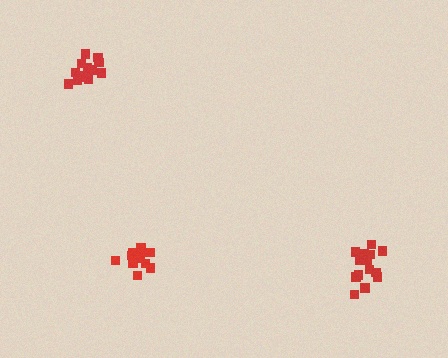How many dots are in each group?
Group 1: 16 dots, Group 2: 15 dots, Group 3: 14 dots (45 total).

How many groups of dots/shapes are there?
There are 3 groups.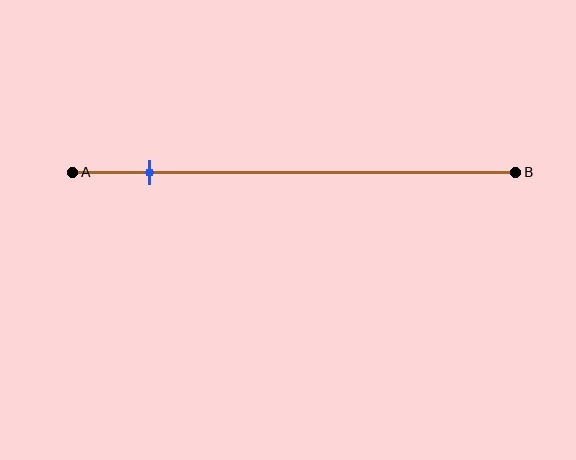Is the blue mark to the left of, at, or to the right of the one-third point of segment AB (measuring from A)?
The blue mark is to the left of the one-third point of segment AB.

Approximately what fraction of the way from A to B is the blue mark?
The blue mark is approximately 15% of the way from A to B.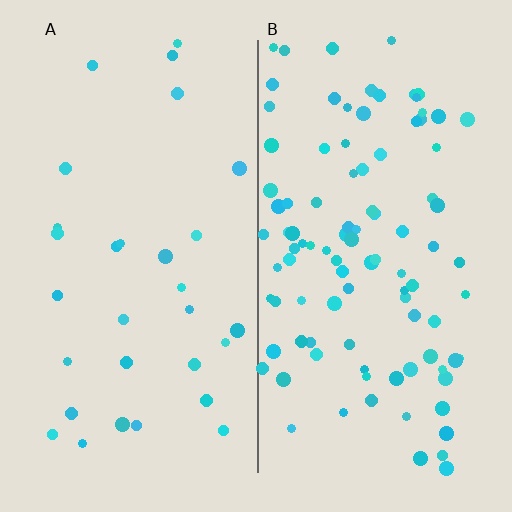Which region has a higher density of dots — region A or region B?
B (the right).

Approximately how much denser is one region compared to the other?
Approximately 3.3× — region B over region A.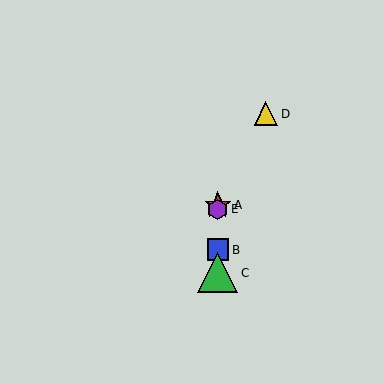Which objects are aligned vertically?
Objects A, B, C, E are aligned vertically.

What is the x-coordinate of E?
Object E is at x≈218.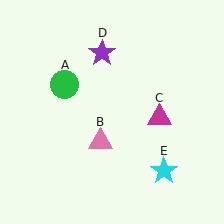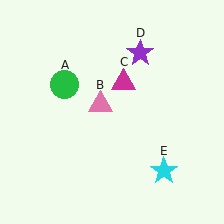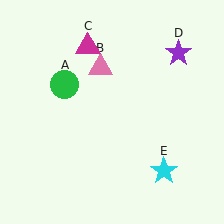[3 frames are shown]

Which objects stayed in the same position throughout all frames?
Green circle (object A) and cyan star (object E) remained stationary.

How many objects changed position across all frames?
3 objects changed position: pink triangle (object B), magenta triangle (object C), purple star (object D).